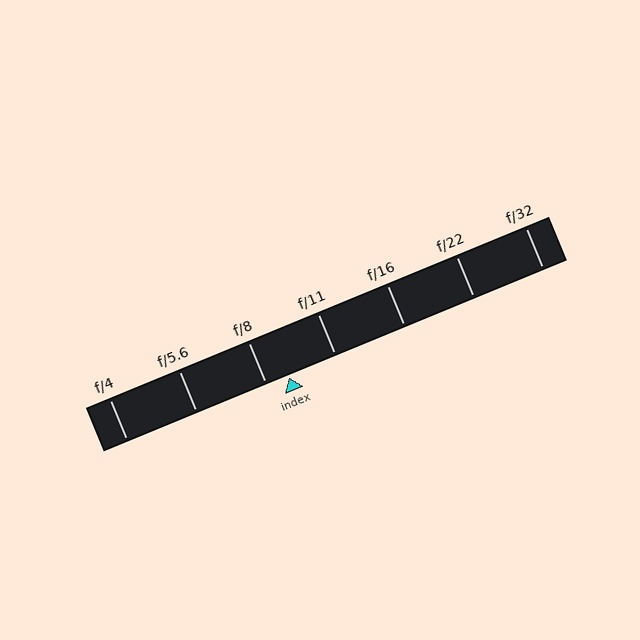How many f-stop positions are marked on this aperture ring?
There are 7 f-stop positions marked.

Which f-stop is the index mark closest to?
The index mark is closest to f/8.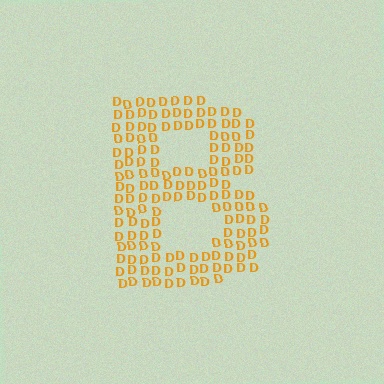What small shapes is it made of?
It is made of small letter D's.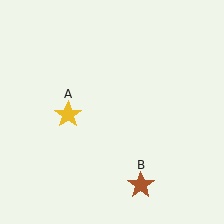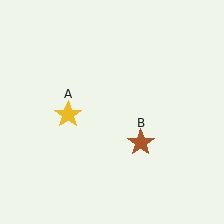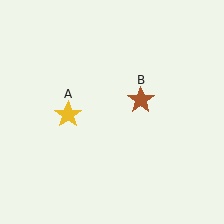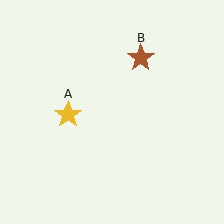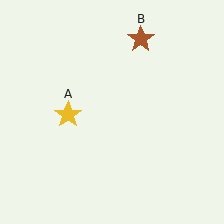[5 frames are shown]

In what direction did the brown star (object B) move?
The brown star (object B) moved up.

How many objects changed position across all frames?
1 object changed position: brown star (object B).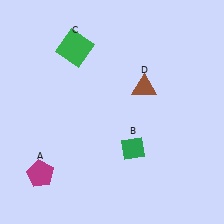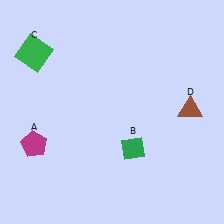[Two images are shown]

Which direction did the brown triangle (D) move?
The brown triangle (D) moved right.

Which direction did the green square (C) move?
The green square (C) moved left.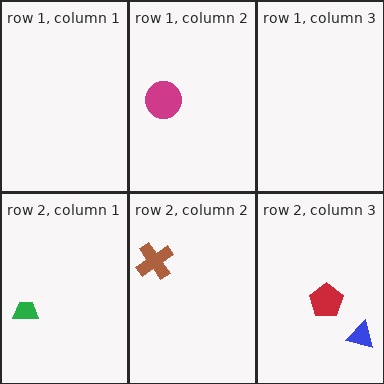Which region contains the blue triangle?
The row 2, column 3 region.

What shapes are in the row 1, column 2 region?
The magenta circle.